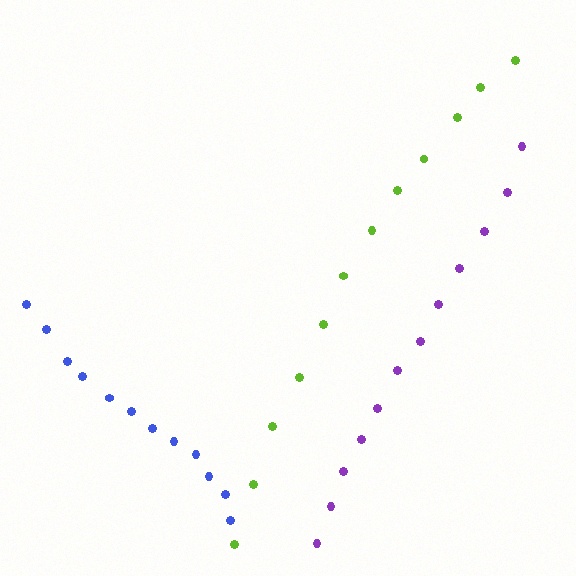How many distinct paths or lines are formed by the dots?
There are 3 distinct paths.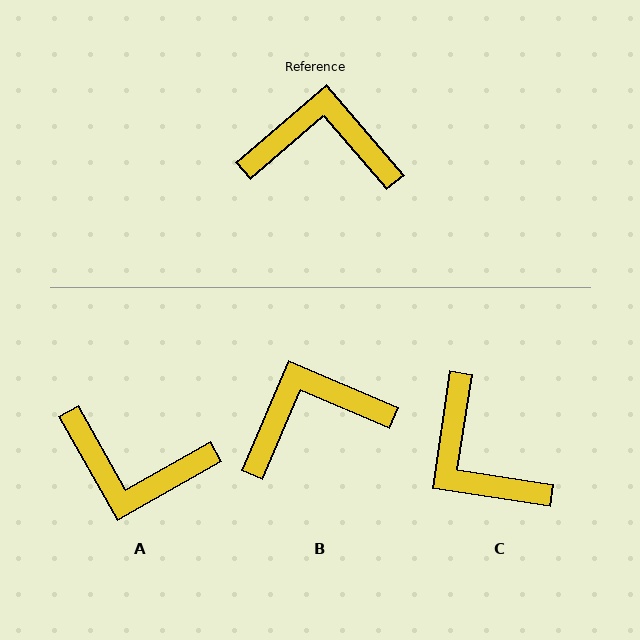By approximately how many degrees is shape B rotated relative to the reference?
Approximately 26 degrees counter-clockwise.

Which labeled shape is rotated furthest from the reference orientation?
A, about 169 degrees away.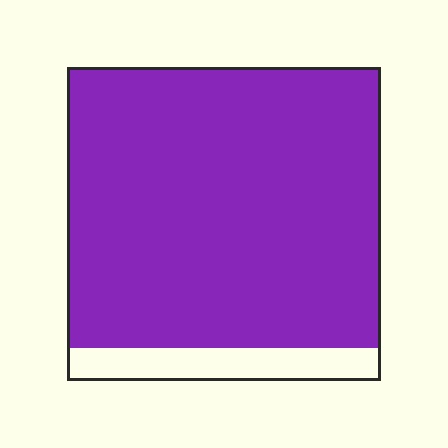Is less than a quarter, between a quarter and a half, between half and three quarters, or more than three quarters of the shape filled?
More than three quarters.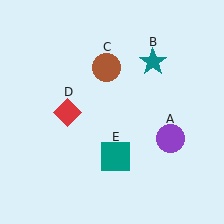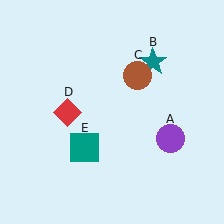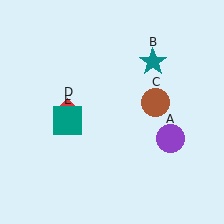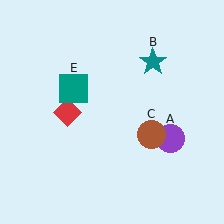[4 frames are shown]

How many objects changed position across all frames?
2 objects changed position: brown circle (object C), teal square (object E).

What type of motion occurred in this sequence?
The brown circle (object C), teal square (object E) rotated clockwise around the center of the scene.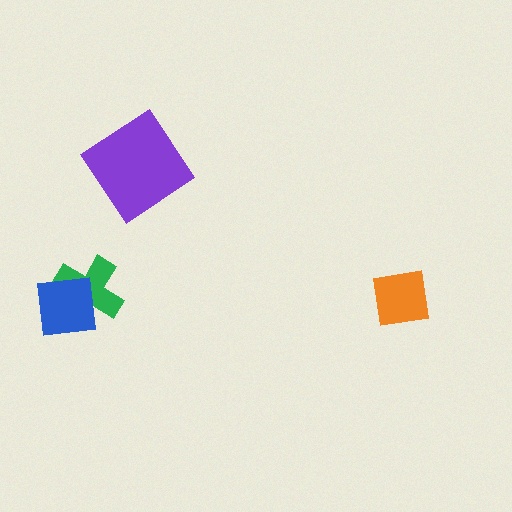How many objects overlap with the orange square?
0 objects overlap with the orange square.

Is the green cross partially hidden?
Yes, it is partially covered by another shape.